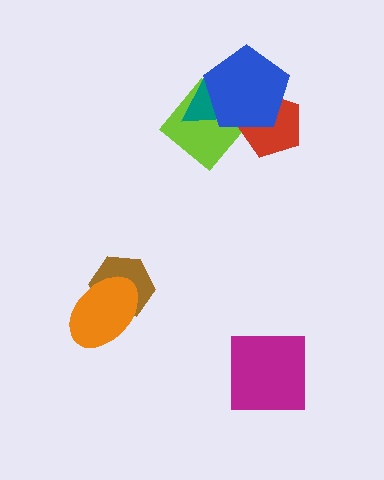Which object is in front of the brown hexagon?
The orange ellipse is in front of the brown hexagon.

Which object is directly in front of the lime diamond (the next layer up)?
The red pentagon is directly in front of the lime diamond.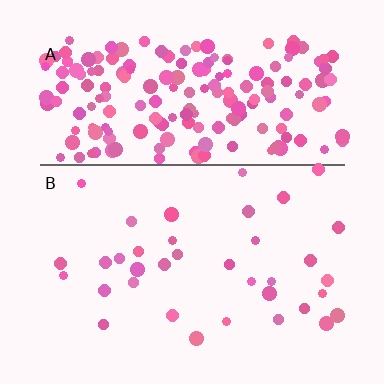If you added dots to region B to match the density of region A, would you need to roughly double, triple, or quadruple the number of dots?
Approximately quadruple.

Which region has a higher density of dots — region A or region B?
A (the top).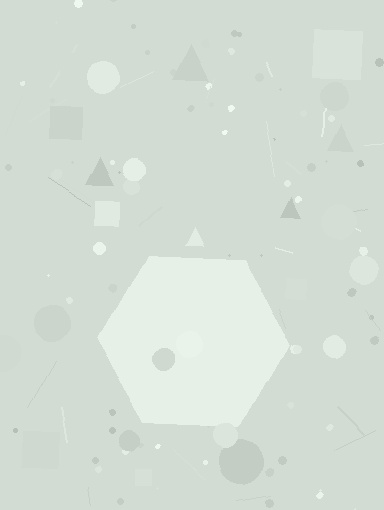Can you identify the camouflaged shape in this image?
The camouflaged shape is a hexagon.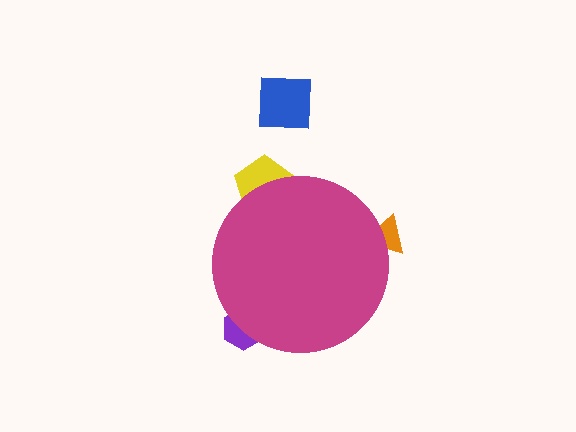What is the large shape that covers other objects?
A magenta circle.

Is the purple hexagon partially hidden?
Yes, the purple hexagon is partially hidden behind the magenta circle.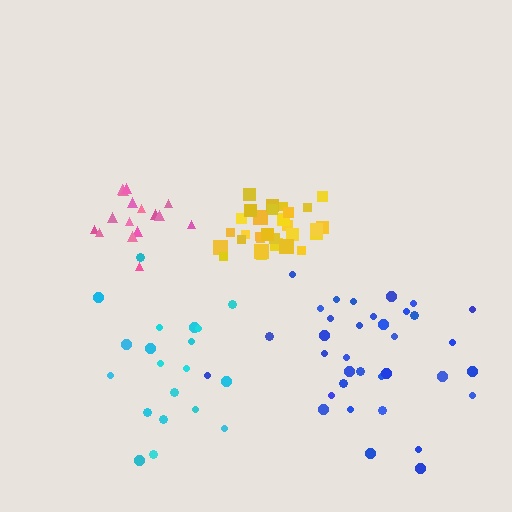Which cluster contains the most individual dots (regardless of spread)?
Blue (35).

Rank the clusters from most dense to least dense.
yellow, pink, blue, cyan.